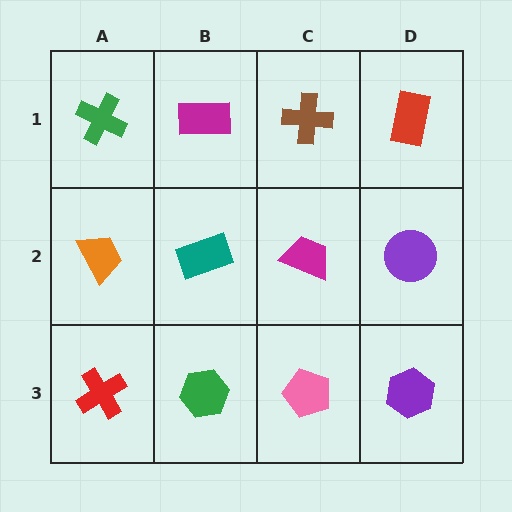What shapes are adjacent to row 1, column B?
A teal rectangle (row 2, column B), a green cross (row 1, column A), a brown cross (row 1, column C).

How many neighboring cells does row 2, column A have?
3.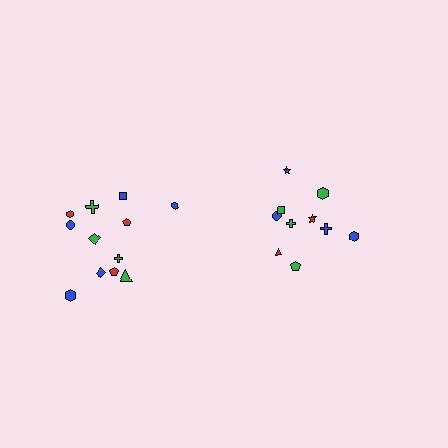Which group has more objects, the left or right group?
The left group.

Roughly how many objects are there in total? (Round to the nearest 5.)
Roughly 20 objects in total.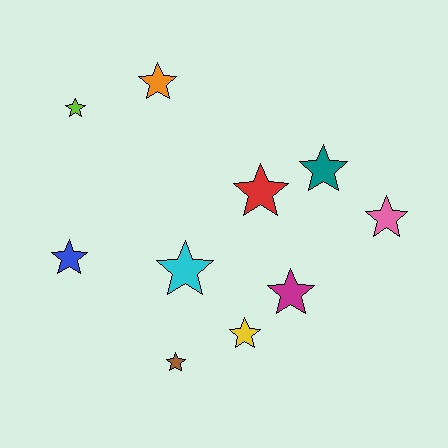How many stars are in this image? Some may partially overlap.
There are 10 stars.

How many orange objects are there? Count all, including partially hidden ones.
There is 1 orange object.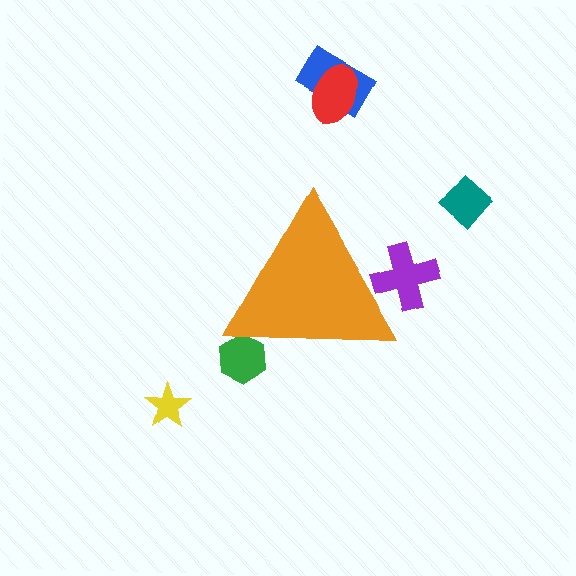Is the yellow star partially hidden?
No, the yellow star is fully visible.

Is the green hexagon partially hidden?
Yes, the green hexagon is partially hidden behind the orange triangle.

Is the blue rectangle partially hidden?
No, the blue rectangle is fully visible.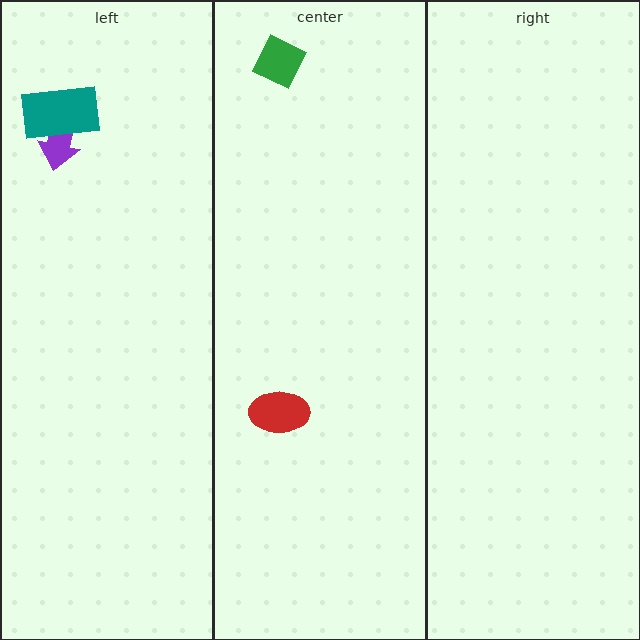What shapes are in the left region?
The purple arrow, the teal rectangle.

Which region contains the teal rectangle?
The left region.